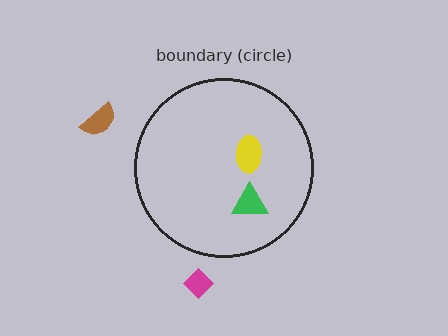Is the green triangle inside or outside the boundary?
Inside.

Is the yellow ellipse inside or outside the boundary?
Inside.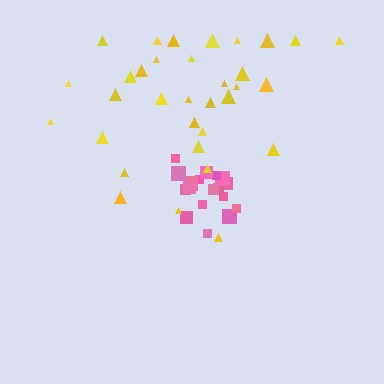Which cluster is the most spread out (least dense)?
Yellow.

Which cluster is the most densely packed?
Pink.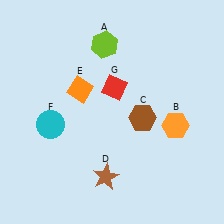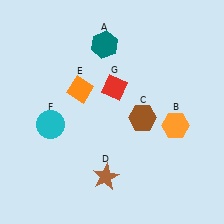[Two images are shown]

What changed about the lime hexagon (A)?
In Image 1, A is lime. In Image 2, it changed to teal.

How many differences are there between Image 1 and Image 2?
There is 1 difference between the two images.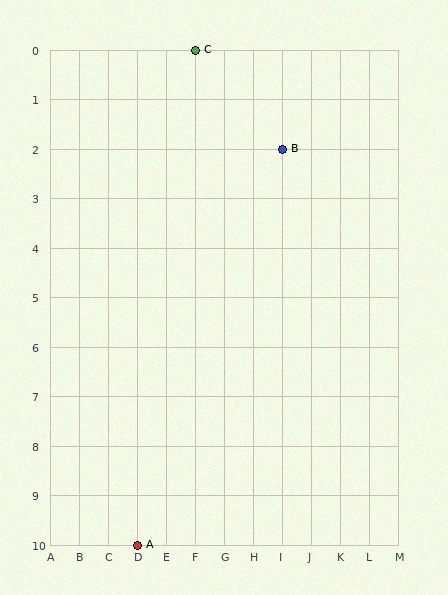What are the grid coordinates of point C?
Point C is at grid coordinates (F, 0).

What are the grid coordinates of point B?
Point B is at grid coordinates (I, 2).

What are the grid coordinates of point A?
Point A is at grid coordinates (D, 10).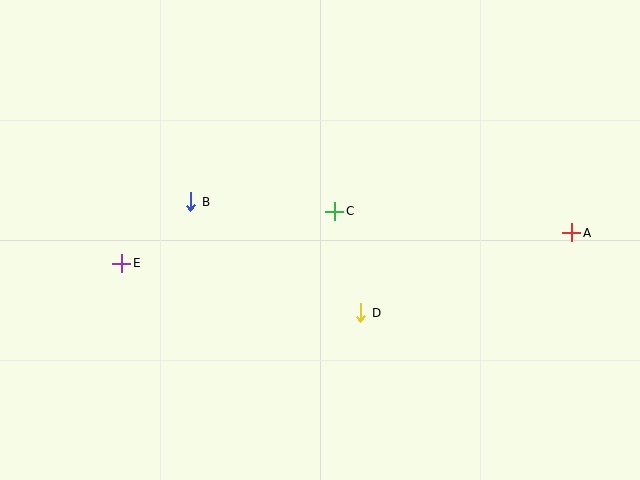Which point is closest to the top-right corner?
Point A is closest to the top-right corner.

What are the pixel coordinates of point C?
Point C is at (335, 211).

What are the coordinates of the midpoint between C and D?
The midpoint between C and D is at (348, 262).